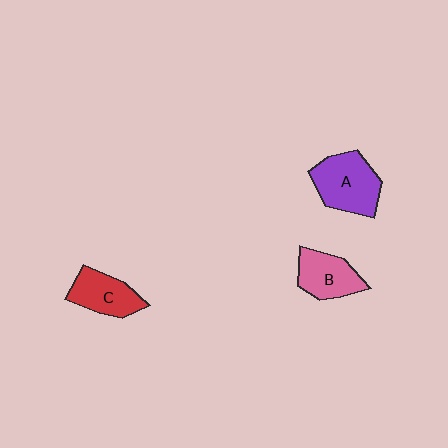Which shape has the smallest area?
Shape B (pink).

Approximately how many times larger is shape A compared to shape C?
Approximately 1.3 times.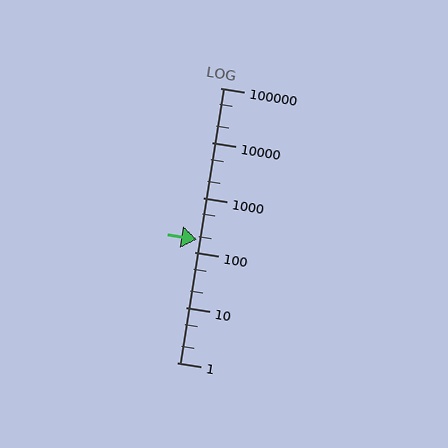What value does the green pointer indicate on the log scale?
The pointer indicates approximately 170.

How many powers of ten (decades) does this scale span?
The scale spans 5 decades, from 1 to 100000.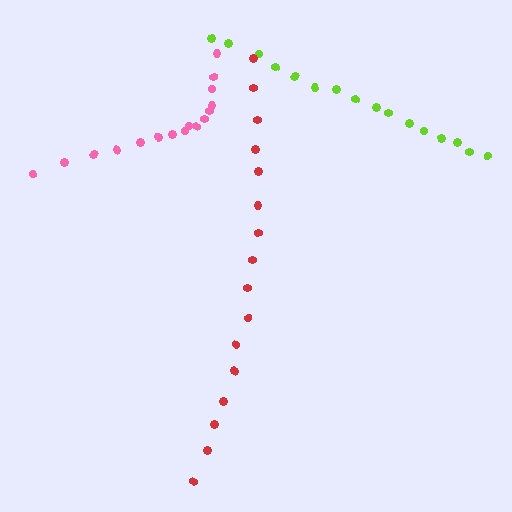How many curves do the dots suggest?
There are 3 distinct paths.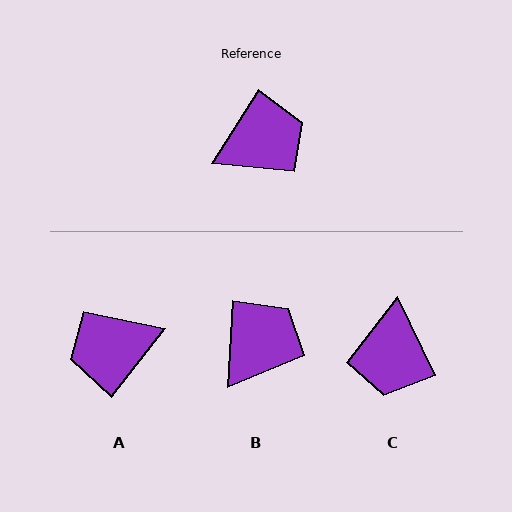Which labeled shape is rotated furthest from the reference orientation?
A, about 174 degrees away.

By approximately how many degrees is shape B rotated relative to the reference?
Approximately 29 degrees counter-clockwise.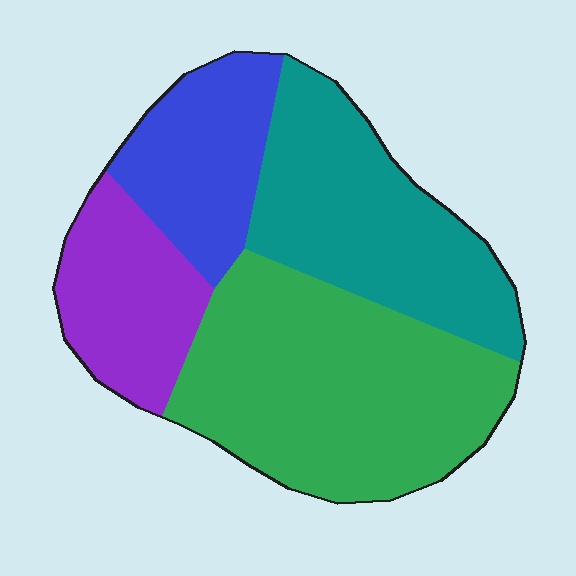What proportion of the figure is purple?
Purple takes up about one sixth (1/6) of the figure.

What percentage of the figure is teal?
Teal takes up between a quarter and a half of the figure.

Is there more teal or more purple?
Teal.